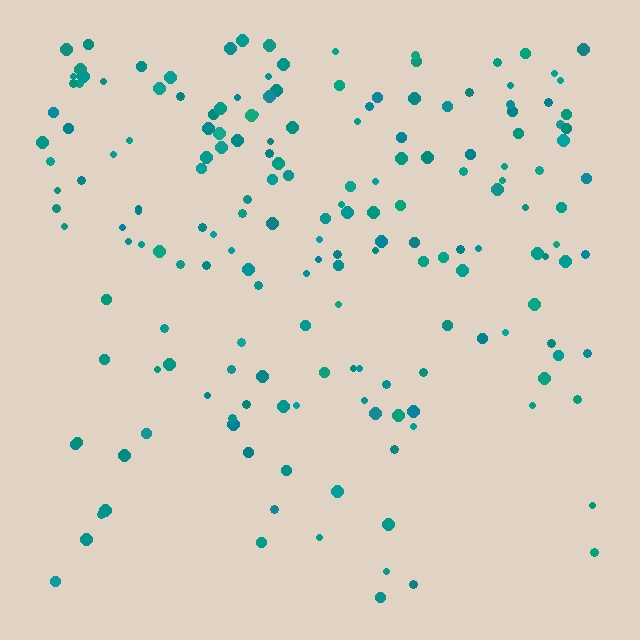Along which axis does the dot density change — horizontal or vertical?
Vertical.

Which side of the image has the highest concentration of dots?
The top.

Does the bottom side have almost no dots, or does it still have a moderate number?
Still a moderate number, just noticeably fewer than the top.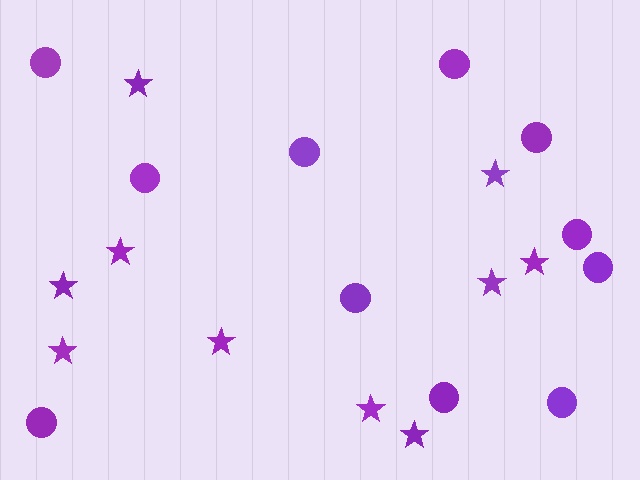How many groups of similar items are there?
There are 2 groups: one group of circles (11) and one group of stars (10).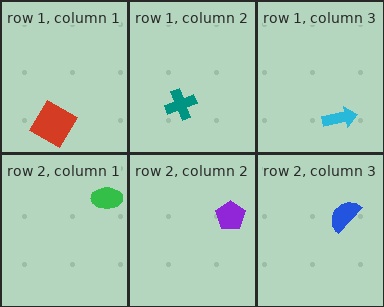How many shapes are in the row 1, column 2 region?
1.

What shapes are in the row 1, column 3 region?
The cyan arrow.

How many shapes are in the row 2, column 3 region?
1.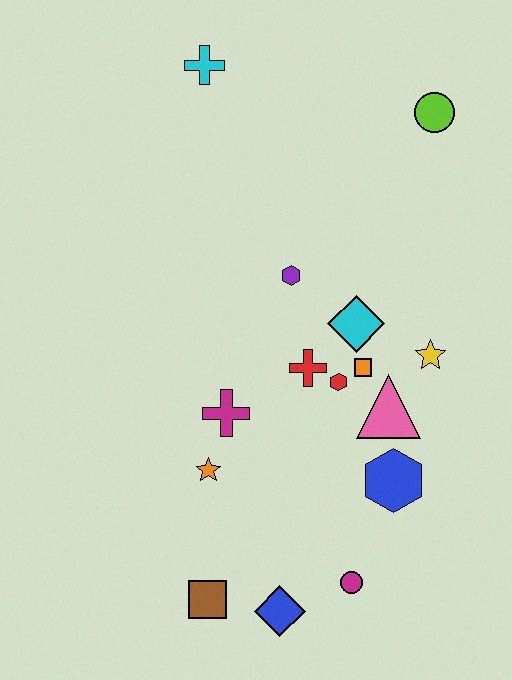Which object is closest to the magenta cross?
The orange star is closest to the magenta cross.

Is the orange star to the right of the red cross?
No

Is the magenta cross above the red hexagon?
No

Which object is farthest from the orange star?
The lime circle is farthest from the orange star.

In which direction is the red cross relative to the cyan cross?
The red cross is below the cyan cross.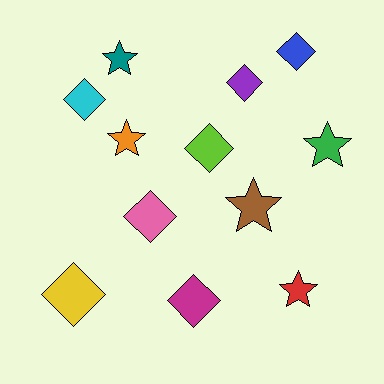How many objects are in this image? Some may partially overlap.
There are 12 objects.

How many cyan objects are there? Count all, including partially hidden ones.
There is 1 cyan object.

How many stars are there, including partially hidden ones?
There are 5 stars.